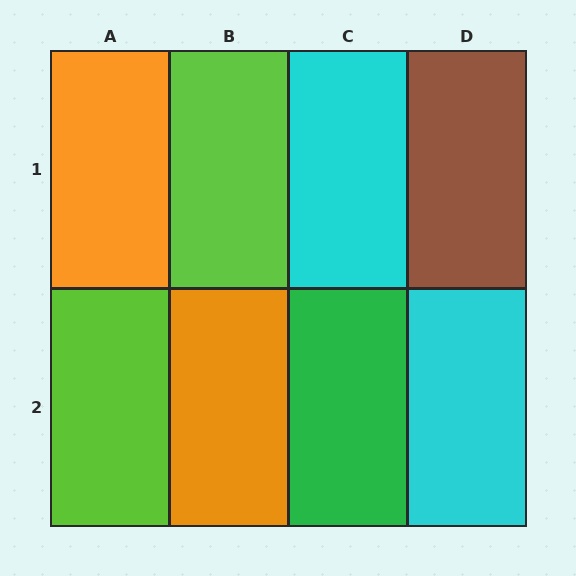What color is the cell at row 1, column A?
Orange.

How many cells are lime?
2 cells are lime.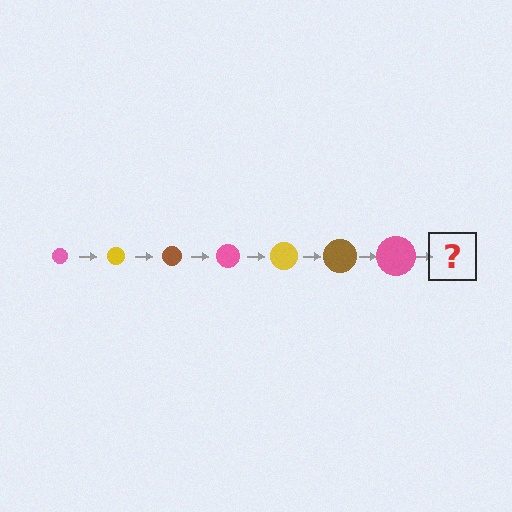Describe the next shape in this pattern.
It should be a yellow circle, larger than the previous one.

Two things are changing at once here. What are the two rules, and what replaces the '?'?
The two rules are that the circle grows larger each step and the color cycles through pink, yellow, and brown. The '?' should be a yellow circle, larger than the previous one.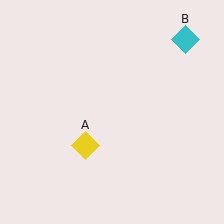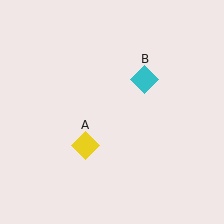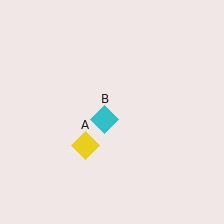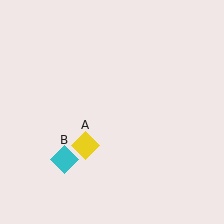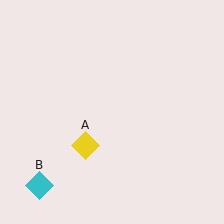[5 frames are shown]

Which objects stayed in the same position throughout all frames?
Yellow diamond (object A) remained stationary.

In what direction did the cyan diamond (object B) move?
The cyan diamond (object B) moved down and to the left.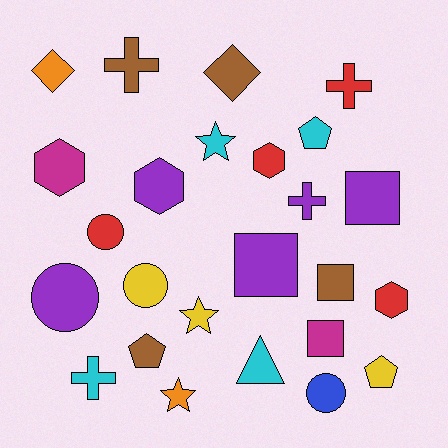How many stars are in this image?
There are 3 stars.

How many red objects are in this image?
There are 4 red objects.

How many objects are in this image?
There are 25 objects.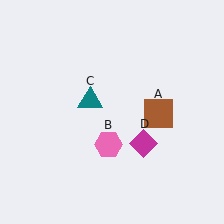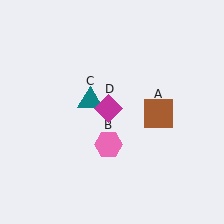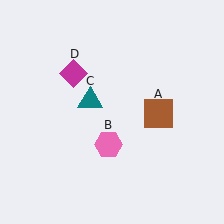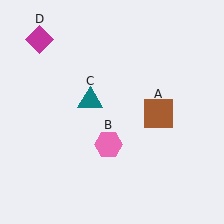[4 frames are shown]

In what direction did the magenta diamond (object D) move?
The magenta diamond (object D) moved up and to the left.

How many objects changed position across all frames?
1 object changed position: magenta diamond (object D).